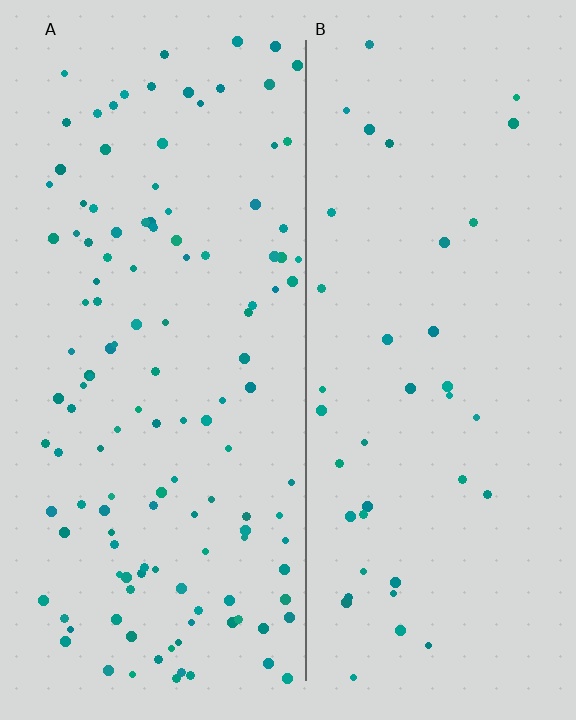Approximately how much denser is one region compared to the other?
Approximately 3.2× — region A over region B.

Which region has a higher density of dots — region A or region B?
A (the left).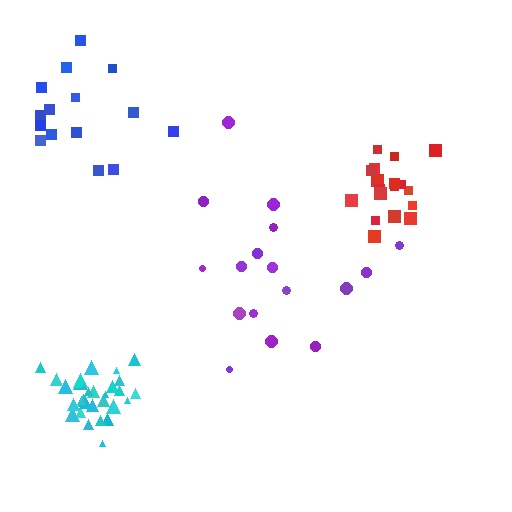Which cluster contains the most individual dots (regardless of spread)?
Cyan (31).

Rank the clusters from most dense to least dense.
cyan, red, blue, purple.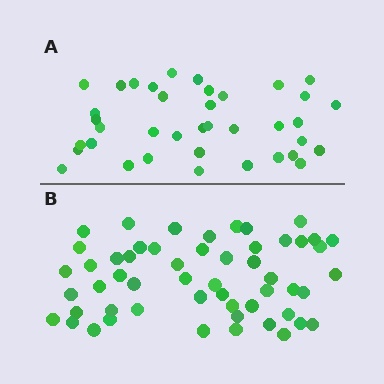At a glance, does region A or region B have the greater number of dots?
Region B (the bottom region) has more dots.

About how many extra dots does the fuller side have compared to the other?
Region B has approximately 15 more dots than region A.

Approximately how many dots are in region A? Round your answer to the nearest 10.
About 40 dots. (The exact count is 38, which rounds to 40.)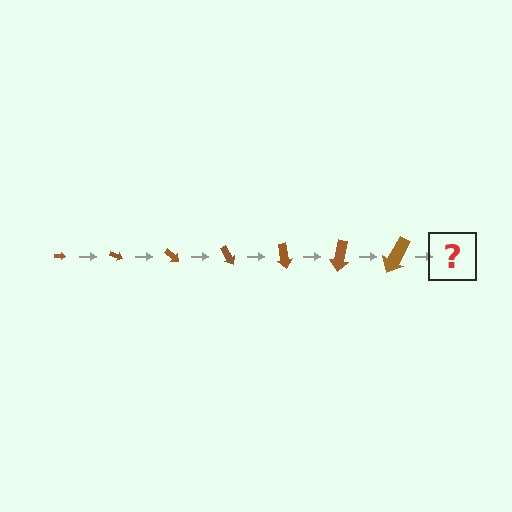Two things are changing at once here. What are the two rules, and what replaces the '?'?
The two rules are that the arrow grows larger each step and it rotates 20 degrees each step. The '?' should be an arrow, larger than the previous one and rotated 140 degrees from the start.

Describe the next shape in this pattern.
It should be an arrow, larger than the previous one and rotated 140 degrees from the start.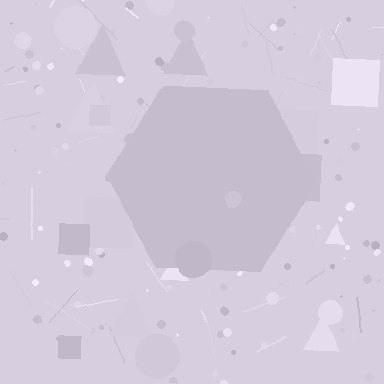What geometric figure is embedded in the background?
A hexagon is embedded in the background.